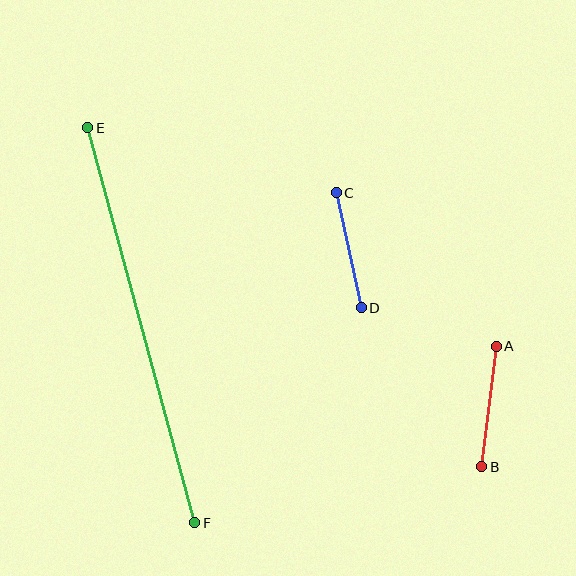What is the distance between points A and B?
The distance is approximately 122 pixels.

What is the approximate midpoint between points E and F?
The midpoint is at approximately (141, 325) pixels.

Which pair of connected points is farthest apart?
Points E and F are farthest apart.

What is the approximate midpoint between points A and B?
The midpoint is at approximately (489, 406) pixels.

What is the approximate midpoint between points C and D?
The midpoint is at approximately (349, 250) pixels.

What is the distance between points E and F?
The distance is approximately 409 pixels.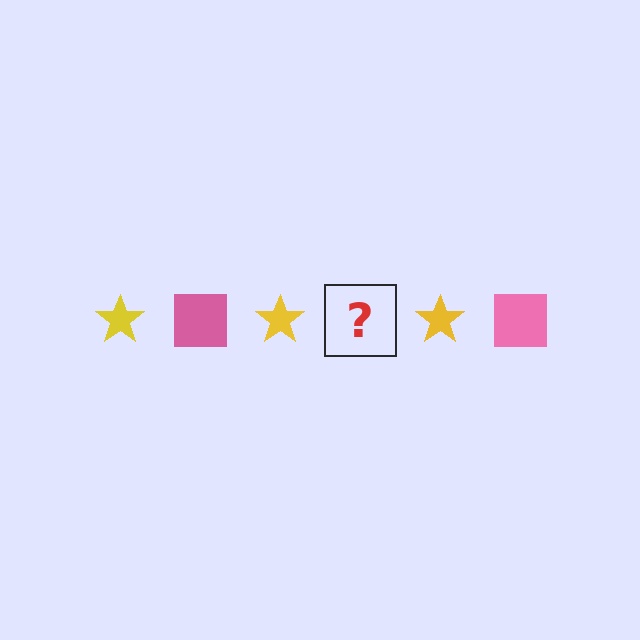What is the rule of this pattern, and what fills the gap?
The rule is that the pattern alternates between yellow star and pink square. The gap should be filled with a pink square.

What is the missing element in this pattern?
The missing element is a pink square.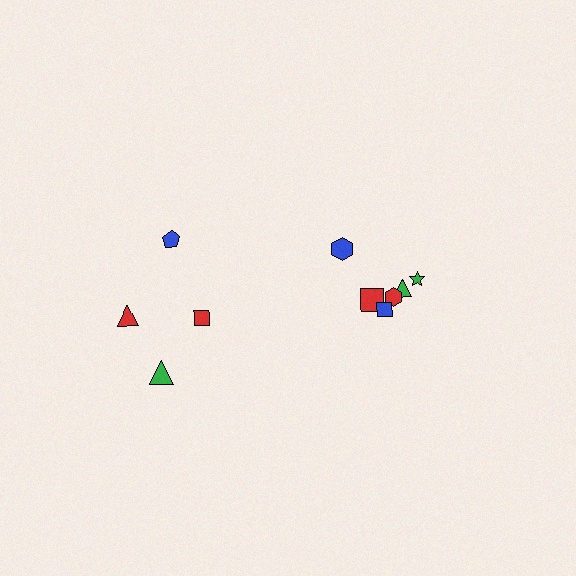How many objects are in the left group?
There are 4 objects.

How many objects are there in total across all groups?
There are 10 objects.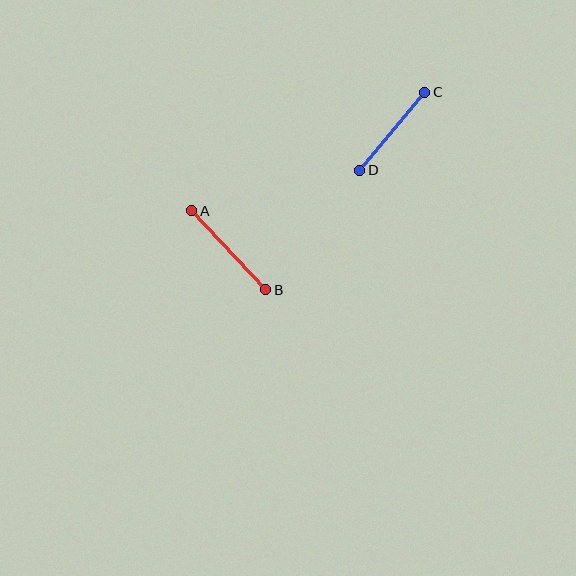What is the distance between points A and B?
The distance is approximately 109 pixels.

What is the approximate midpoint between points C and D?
The midpoint is at approximately (392, 131) pixels.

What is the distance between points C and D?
The distance is approximately 101 pixels.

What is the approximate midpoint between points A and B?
The midpoint is at approximately (229, 250) pixels.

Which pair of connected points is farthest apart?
Points A and B are farthest apart.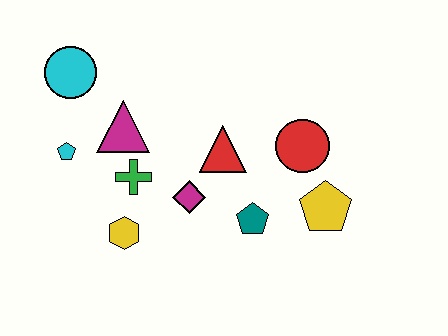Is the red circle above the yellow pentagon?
Yes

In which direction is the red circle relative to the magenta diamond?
The red circle is to the right of the magenta diamond.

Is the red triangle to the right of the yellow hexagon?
Yes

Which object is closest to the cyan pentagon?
The magenta triangle is closest to the cyan pentagon.